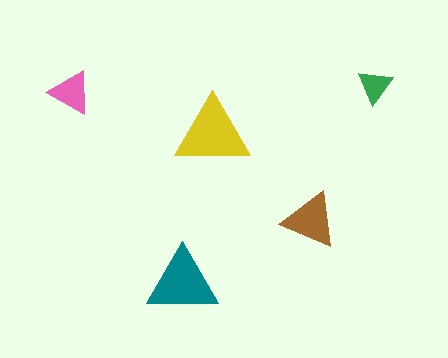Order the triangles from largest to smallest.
the yellow one, the teal one, the brown one, the pink one, the green one.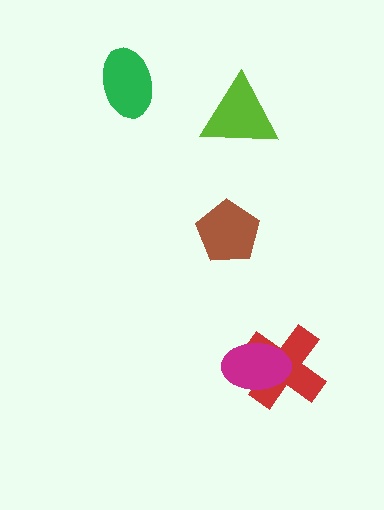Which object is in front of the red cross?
The magenta ellipse is in front of the red cross.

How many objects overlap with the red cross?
1 object overlaps with the red cross.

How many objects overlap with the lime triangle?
0 objects overlap with the lime triangle.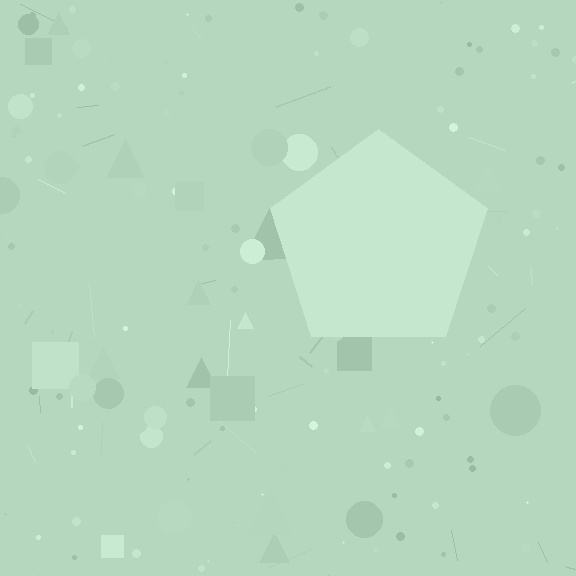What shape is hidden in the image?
A pentagon is hidden in the image.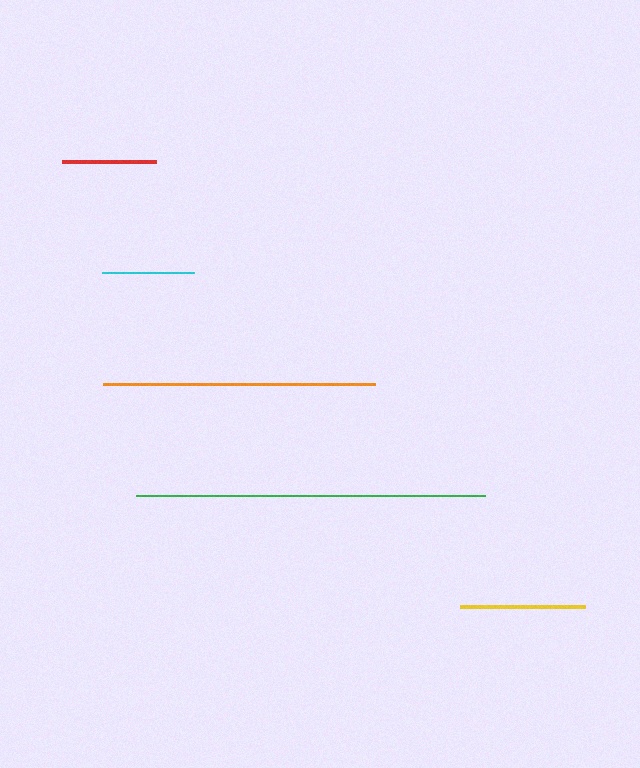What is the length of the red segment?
The red segment is approximately 94 pixels long.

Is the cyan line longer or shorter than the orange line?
The orange line is longer than the cyan line.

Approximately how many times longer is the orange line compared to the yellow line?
The orange line is approximately 2.2 times the length of the yellow line.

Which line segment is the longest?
The green line is the longest at approximately 349 pixels.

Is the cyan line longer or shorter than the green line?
The green line is longer than the cyan line.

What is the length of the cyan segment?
The cyan segment is approximately 92 pixels long.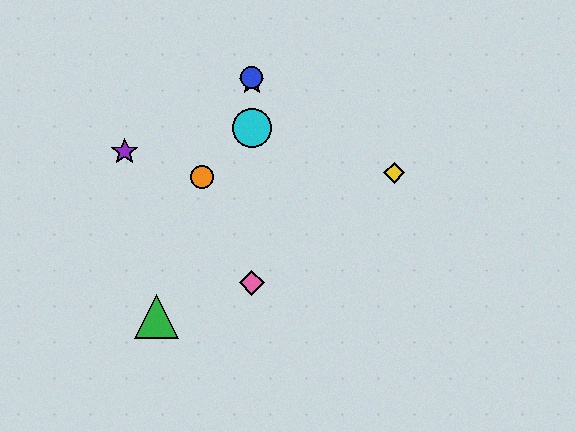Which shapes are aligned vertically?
The red star, the blue circle, the cyan circle, the pink diamond are aligned vertically.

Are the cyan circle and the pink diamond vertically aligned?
Yes, both are at x≈252.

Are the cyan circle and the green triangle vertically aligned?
No, the cyan circle is at x≈252 and the green triangle is at x≈157.